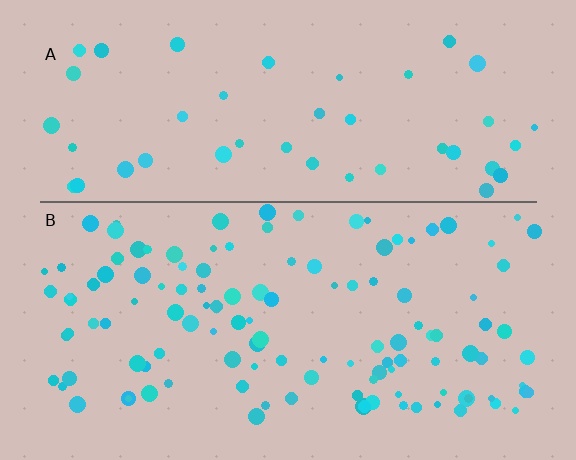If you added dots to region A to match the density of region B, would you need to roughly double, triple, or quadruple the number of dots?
Approximately triple.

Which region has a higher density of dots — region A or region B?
B (the bottom).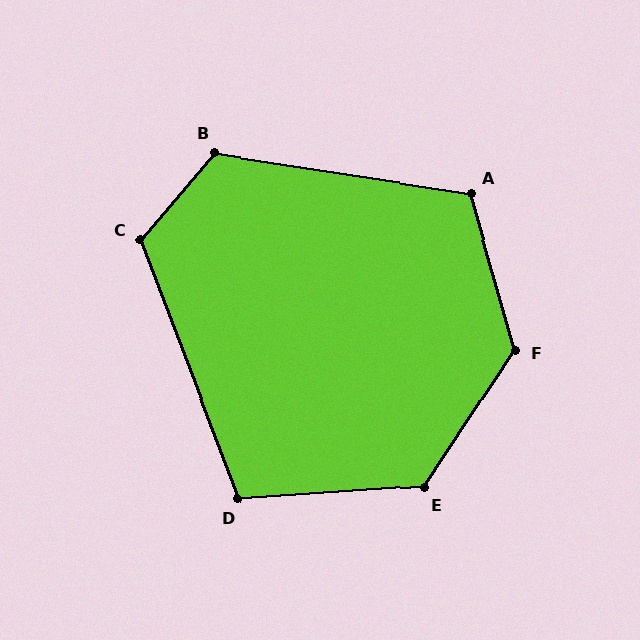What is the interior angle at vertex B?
Approximately 122 degrees (obtuse).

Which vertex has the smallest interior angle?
D, at approximately 107 degrees.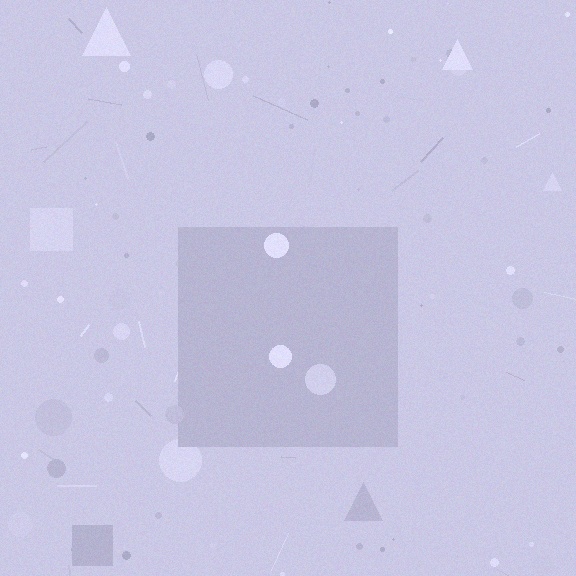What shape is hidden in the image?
A square is hidden in the image.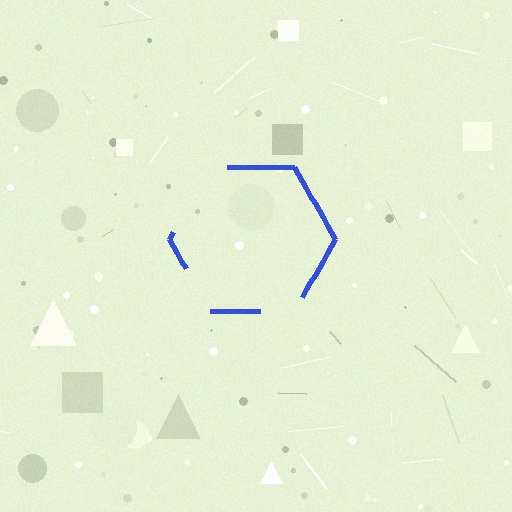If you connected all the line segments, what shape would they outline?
They would outline a hexagon.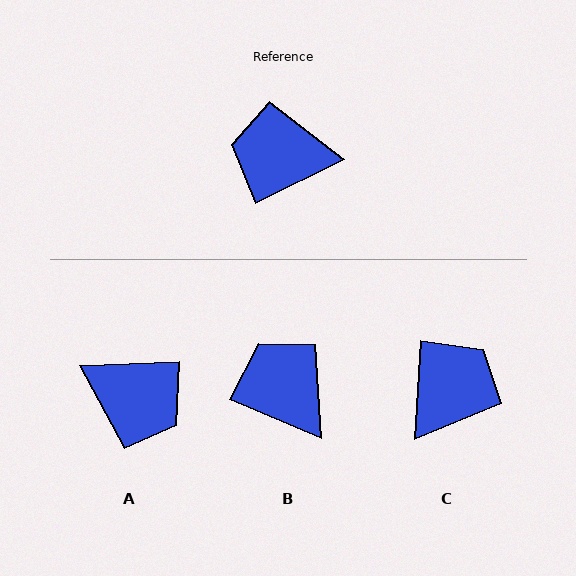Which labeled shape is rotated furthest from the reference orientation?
A, about 156 degrees away.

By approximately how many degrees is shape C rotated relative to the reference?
Approximately 120 degrees clockwise.